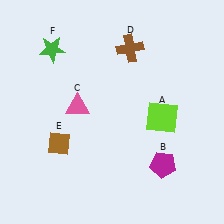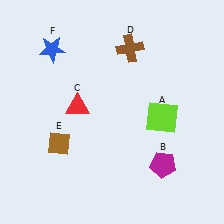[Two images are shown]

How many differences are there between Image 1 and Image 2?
There are 2 differences between the two images.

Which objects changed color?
C changed from pink to red. F changed from green to blue.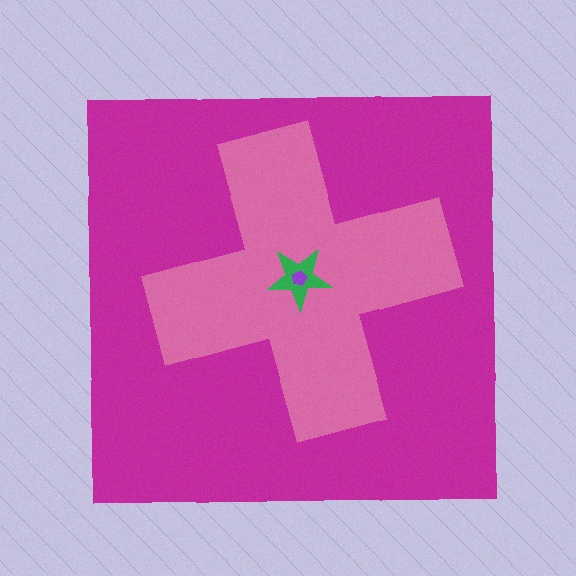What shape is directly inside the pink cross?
The green star.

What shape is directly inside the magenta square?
The pink cross.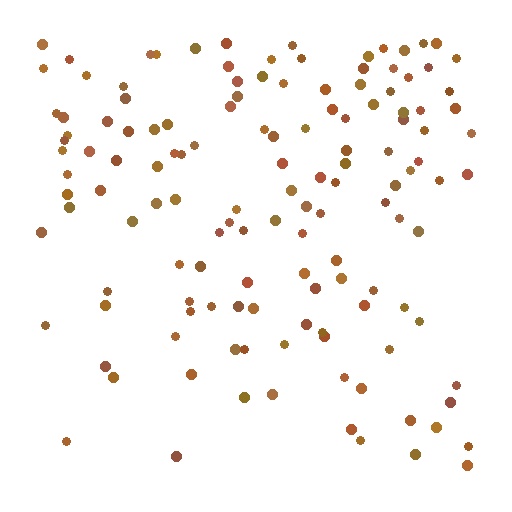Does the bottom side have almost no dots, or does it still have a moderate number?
Still a moderate number, just noticeably fewer than the top.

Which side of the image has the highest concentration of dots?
The top.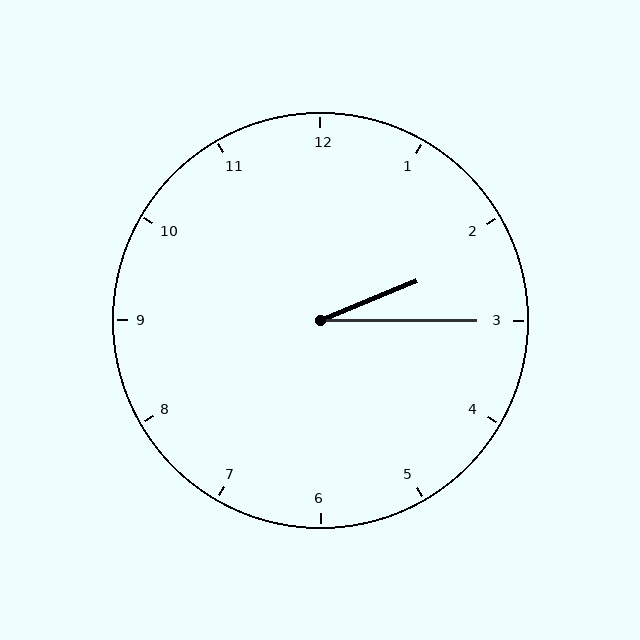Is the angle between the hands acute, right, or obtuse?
It is acute.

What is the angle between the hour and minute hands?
Approximately 22 degrees.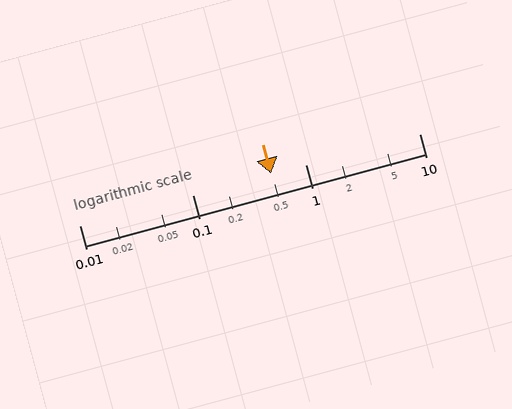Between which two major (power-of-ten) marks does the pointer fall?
The pointer is between 0.1 and 1.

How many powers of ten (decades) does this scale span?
The scale spans 3 decades, from 0.01 to 10.